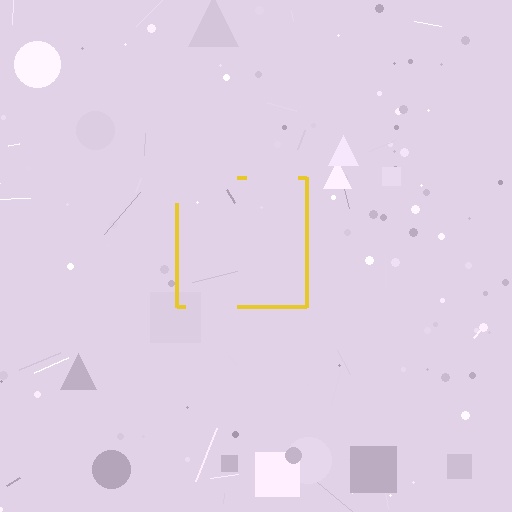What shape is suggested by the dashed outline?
The dashed outline suggests a square.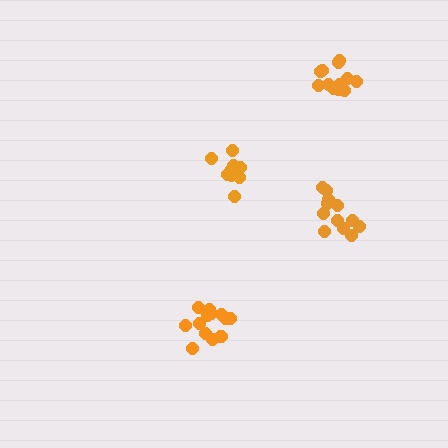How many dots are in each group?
Group 1: 10 dots, Group 2: 12 dots, Group 3: 12 dots, Group 4: 14 dots (48 total).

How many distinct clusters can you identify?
There are 4 distinct clusters.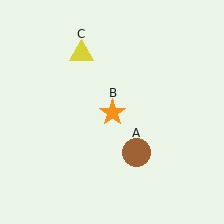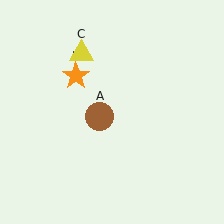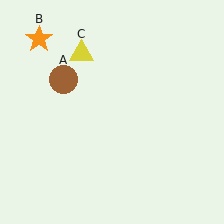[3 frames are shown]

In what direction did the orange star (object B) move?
The orange star (object B) moved up and to the left.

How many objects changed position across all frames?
2 objects changed position: brown circle (object A), orange star (object B).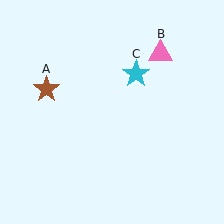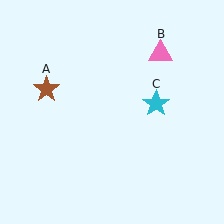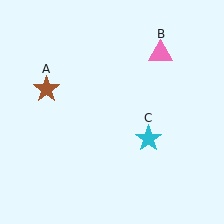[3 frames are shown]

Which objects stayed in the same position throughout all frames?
Brown star (object A) and pink triangle (object B) remained stationary.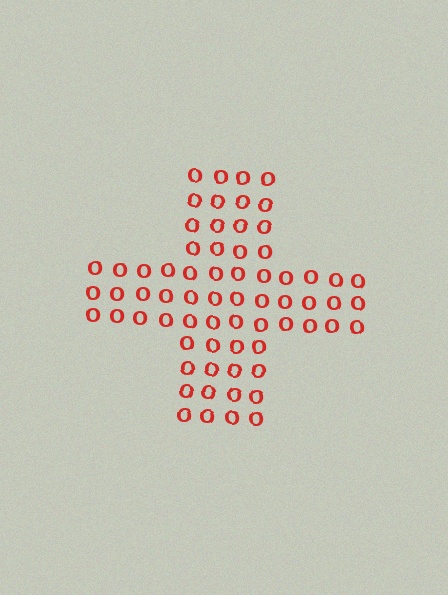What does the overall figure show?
The overall figure shows a cross.